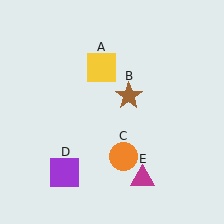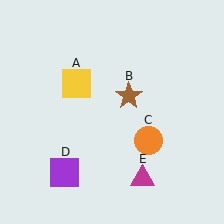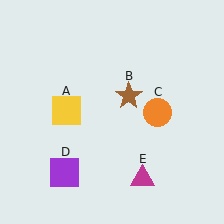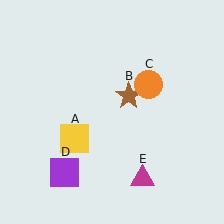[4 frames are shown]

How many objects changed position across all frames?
2 objects changed position: yellow square (object A), orange circle (object C).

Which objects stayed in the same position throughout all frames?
Brown star (object B) and purple square (object D) and magenta triangle (object E) remained stationary.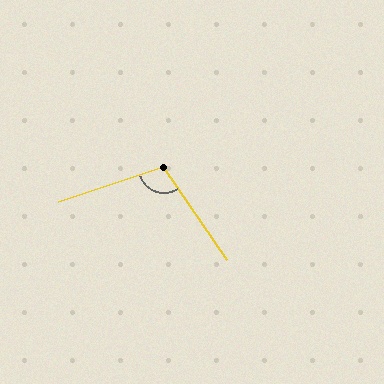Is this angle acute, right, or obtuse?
It is obtuse.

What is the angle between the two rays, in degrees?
Approximately 106 degrees.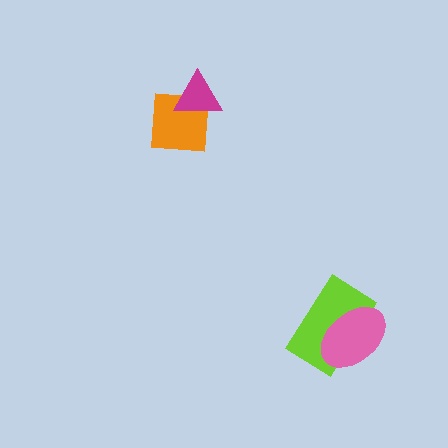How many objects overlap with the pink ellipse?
1 object overlaps with the pink ellipse.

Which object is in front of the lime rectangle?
The pink ellipse is in front of the lime rectangle.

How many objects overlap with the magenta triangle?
1 object overlaps with the magenta triangle.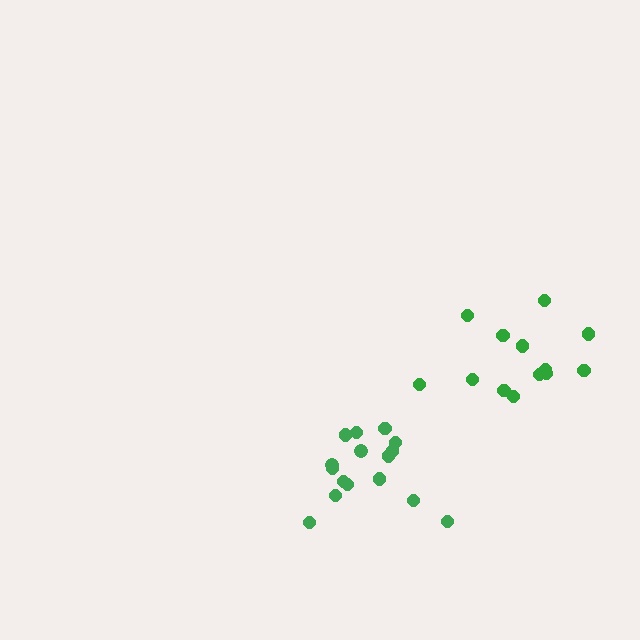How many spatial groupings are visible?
There are 2 spatial groupings.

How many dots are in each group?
Group 1: 16 dots, Group 2: 13 dots (29 total).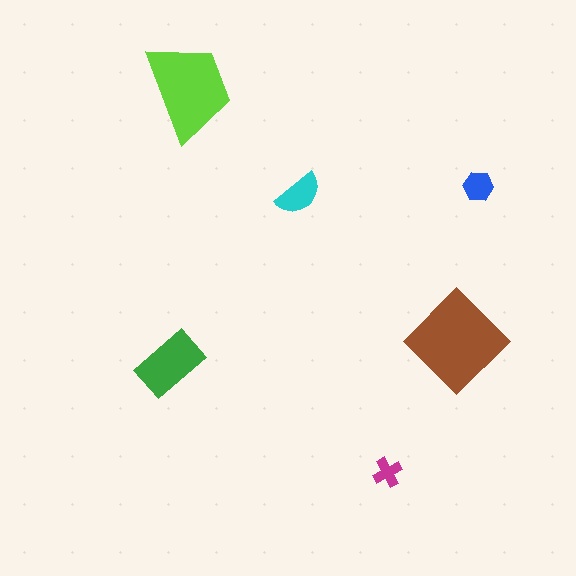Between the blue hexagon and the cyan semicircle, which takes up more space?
The cyan semicircle.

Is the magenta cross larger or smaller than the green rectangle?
Smaller.